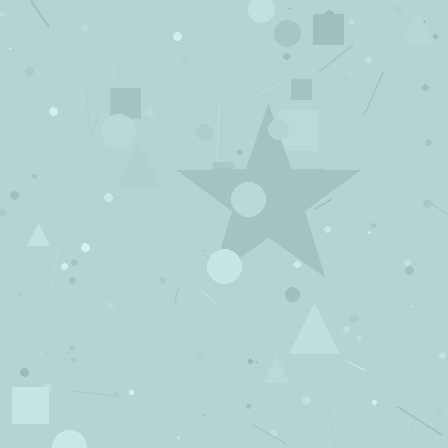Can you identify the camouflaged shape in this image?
The camouflaged shape is a star.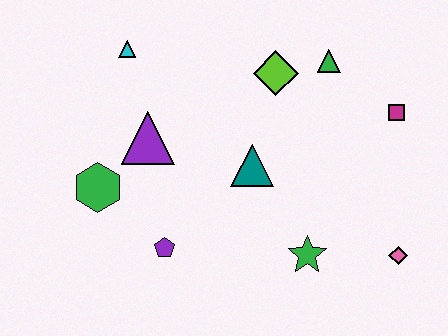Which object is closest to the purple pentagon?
The green hexagon is closest to the purple pentagon.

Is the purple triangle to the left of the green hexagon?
No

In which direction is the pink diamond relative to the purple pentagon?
The pink diamond is to the right of the purple pentagon.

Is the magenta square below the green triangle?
Yes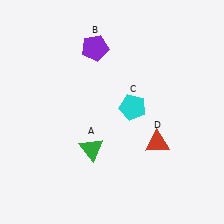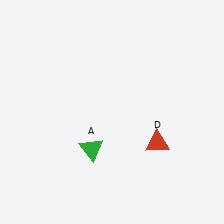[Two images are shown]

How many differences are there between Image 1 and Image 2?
There are 2 differences between the two images.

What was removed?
The cyan pentagon (C), the purple pentagon (B) were removed in Image 2.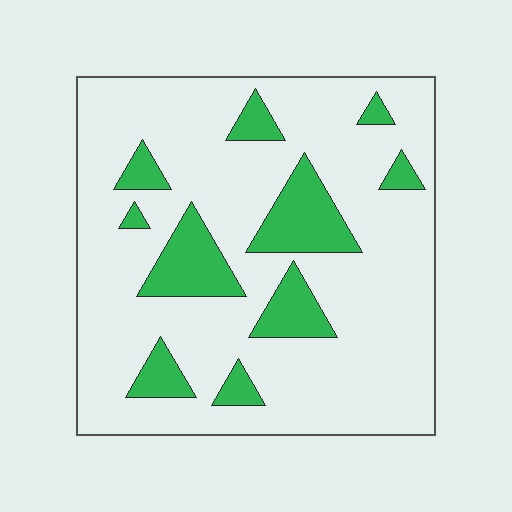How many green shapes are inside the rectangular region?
10.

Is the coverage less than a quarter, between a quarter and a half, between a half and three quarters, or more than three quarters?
Less than a quarter.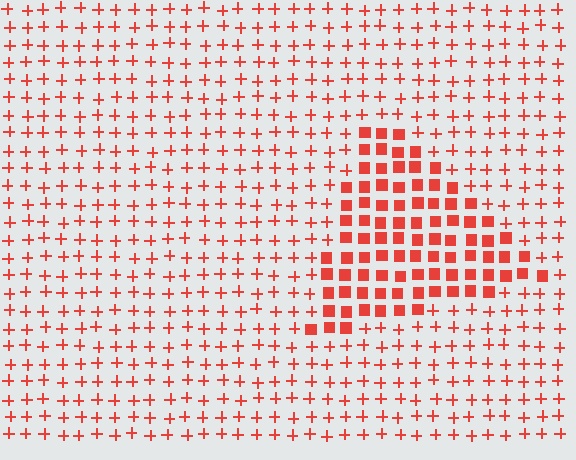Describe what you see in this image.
The image is filled with small red elements arranged in a uniform grid. A triangle-shaped region contains squares, while the surrounding area contains plus signs. The boundary is defined purely by the change in element shape.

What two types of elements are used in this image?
The image uses squares inside the triangle region and plus signs outside it.